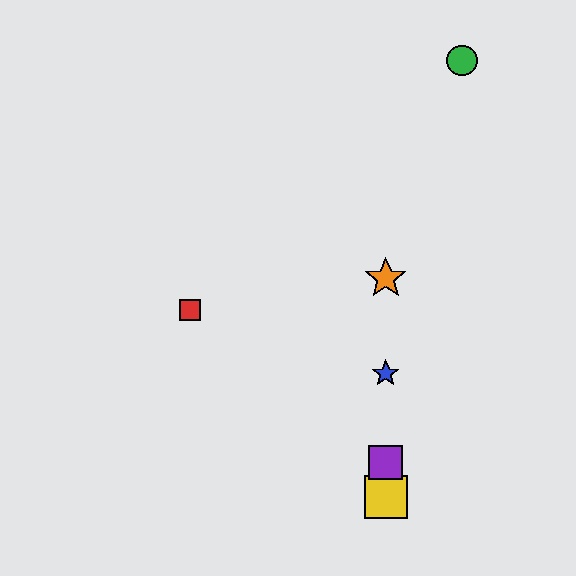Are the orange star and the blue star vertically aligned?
Yes, both are at x≈386.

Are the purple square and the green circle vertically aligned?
No, the purple square is at x≈386 and the green circle is at x≈462.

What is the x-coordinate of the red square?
The red square is at x≈190.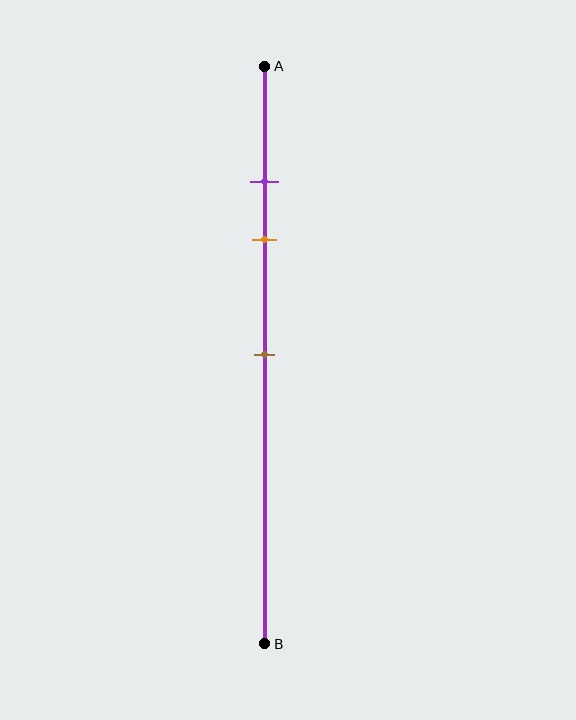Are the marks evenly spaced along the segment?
No, the marks are not evenly spaced.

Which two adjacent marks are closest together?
The purple and orange marks are the closest adjacent pair.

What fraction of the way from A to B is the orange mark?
The orange mark is approximately 30% (0.3) of the way from A to B.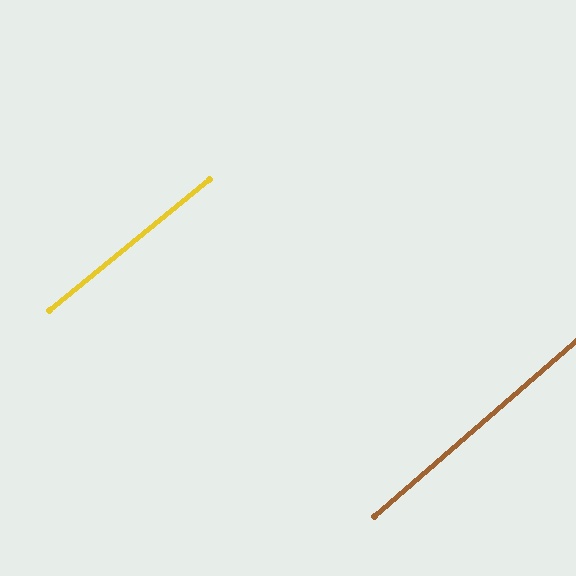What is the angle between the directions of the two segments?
Approximately 1 degree.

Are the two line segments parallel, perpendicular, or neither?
Parallel — their directions differ by only 1.5°.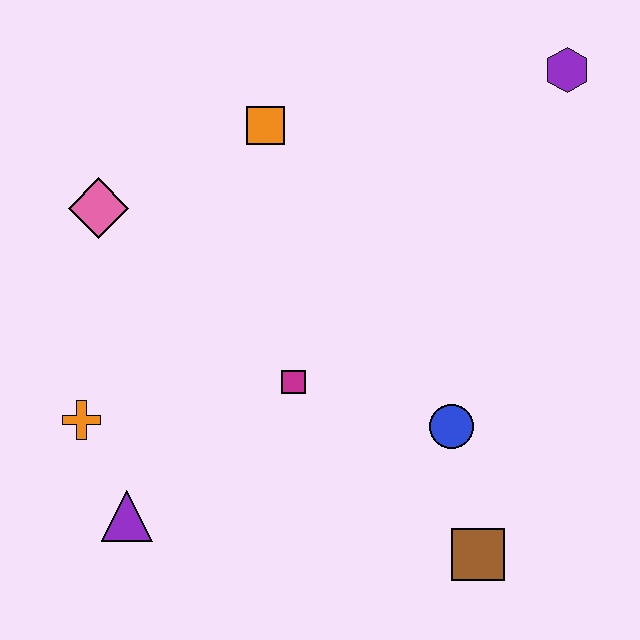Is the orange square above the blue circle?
Yes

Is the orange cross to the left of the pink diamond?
Yes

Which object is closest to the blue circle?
The brown square is closest to the blue circle.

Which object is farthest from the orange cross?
The purple hexagon is farthest from the orange cross.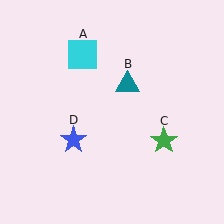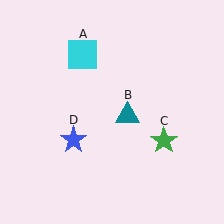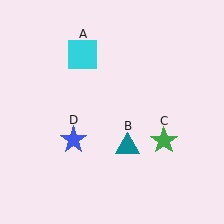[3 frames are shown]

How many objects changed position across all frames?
1 object changed position: teal triangle (object B).